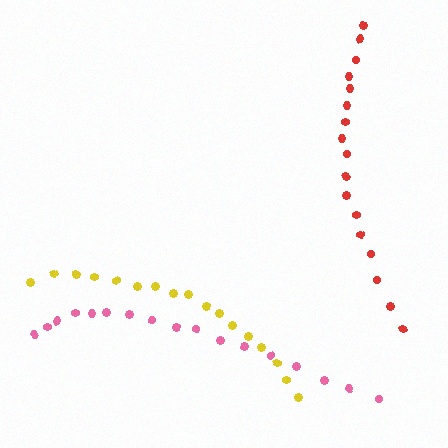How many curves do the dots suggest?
There are 3 distinct paths.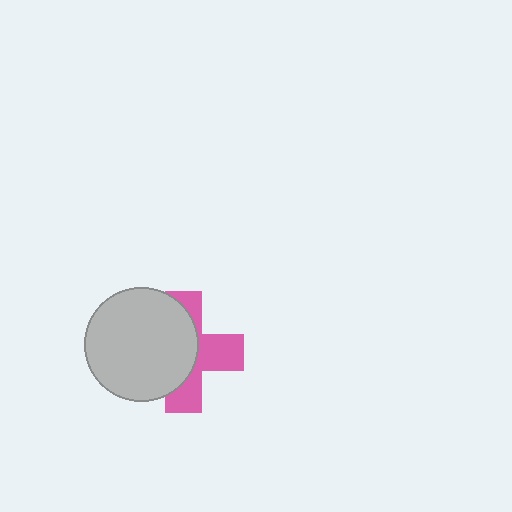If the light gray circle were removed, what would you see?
You would see the complete pink cross.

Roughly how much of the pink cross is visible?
About half of it is visible (roughly 45%).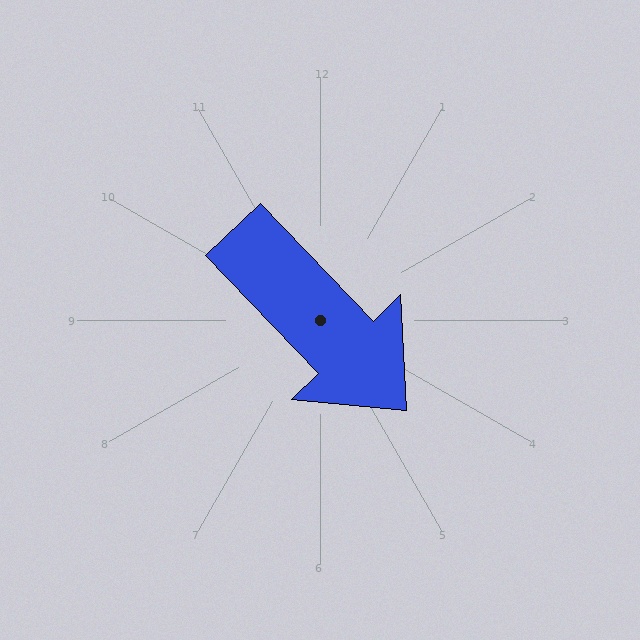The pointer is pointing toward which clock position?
Roughly 5 o'clock.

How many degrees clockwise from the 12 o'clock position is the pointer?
Approximately 136 degrees.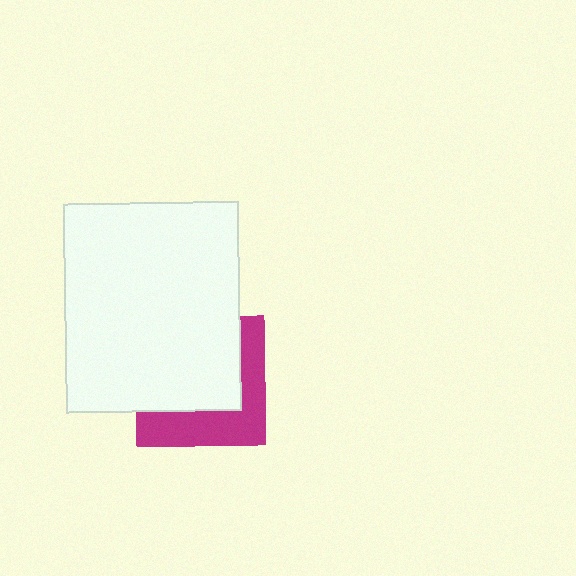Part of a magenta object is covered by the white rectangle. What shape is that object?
It is a square.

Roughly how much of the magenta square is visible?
A small part of it is visible (roughly 41%).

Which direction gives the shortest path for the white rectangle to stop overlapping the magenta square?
Moving toward the upper-left gives the shortest separation.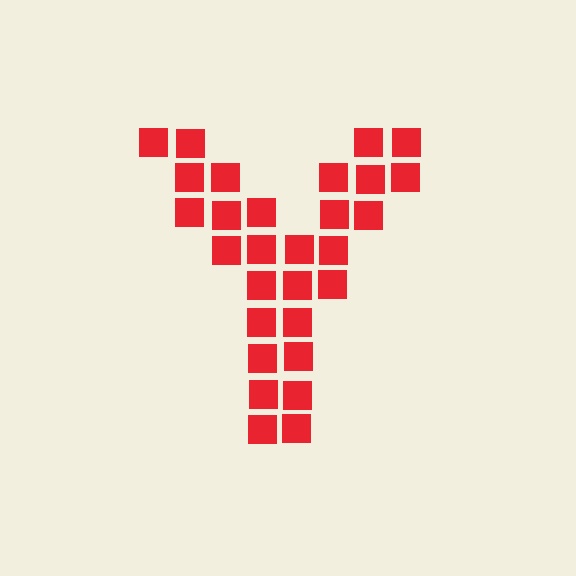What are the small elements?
The small elements are squares.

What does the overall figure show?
The overall figure shows the letter Y.